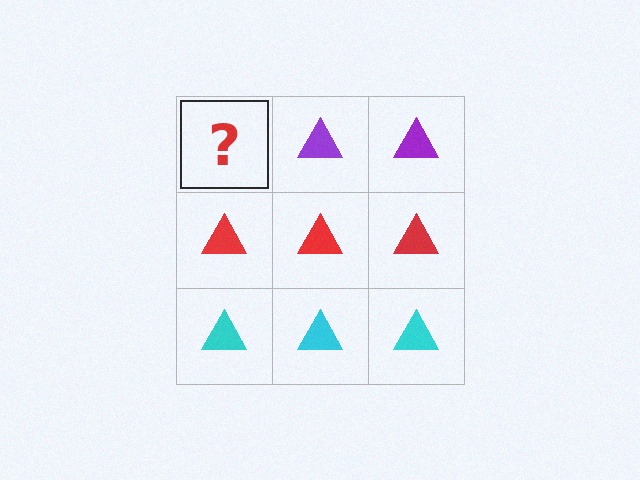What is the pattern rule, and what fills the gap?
The rule is that each row has a consistent color. The gap should be filled with a purple triangle.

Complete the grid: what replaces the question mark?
The question mark should be replaced with a purple triangle.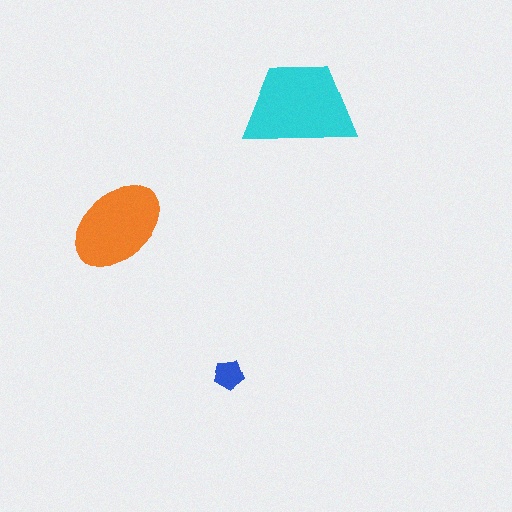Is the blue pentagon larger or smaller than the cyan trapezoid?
Smaller.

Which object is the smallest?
The blue pentagon.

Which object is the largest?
The cyan trapezoid.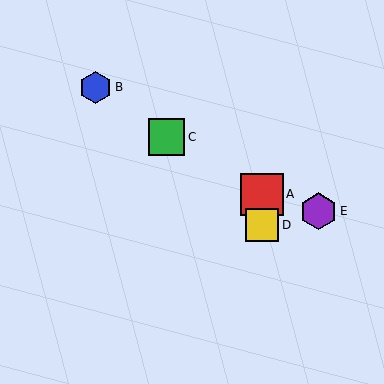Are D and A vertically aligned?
Yes, both are at x≈262.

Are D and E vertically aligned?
No, D is at x≈262 and E is at x≈318.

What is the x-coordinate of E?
Object E is at x≈318.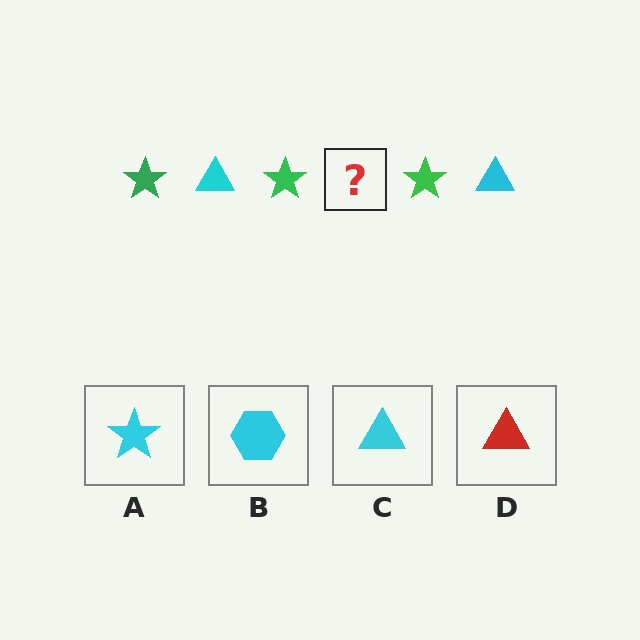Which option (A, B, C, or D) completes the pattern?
C.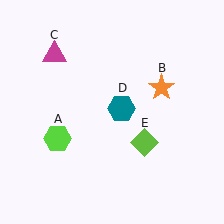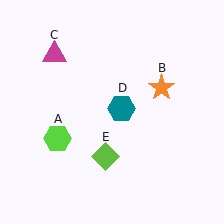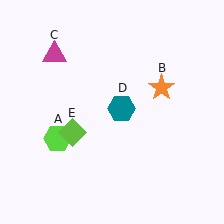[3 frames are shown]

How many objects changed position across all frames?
1 object changed position: lime diamond (object E).